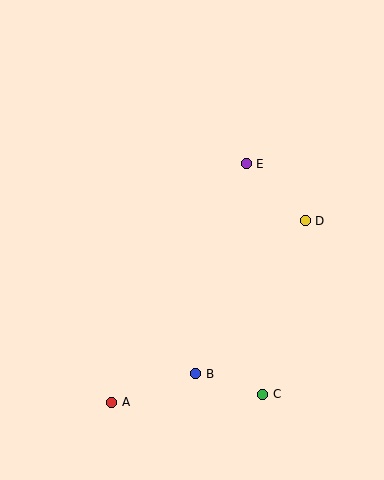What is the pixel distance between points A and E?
The distance between A and E is 274 pixels.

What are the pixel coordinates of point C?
Point C is at (263, 394).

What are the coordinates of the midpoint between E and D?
The midpoint between E and D is at (276, 192).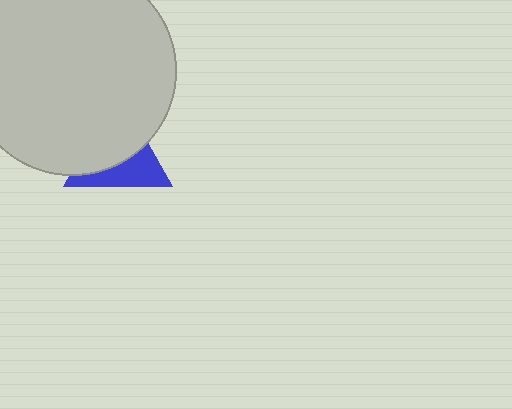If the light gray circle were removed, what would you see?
You would see the complete blue triangle.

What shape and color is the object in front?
The object in front is a light gray circle.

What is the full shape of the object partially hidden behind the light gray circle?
The partially hidden object is a blue triangle.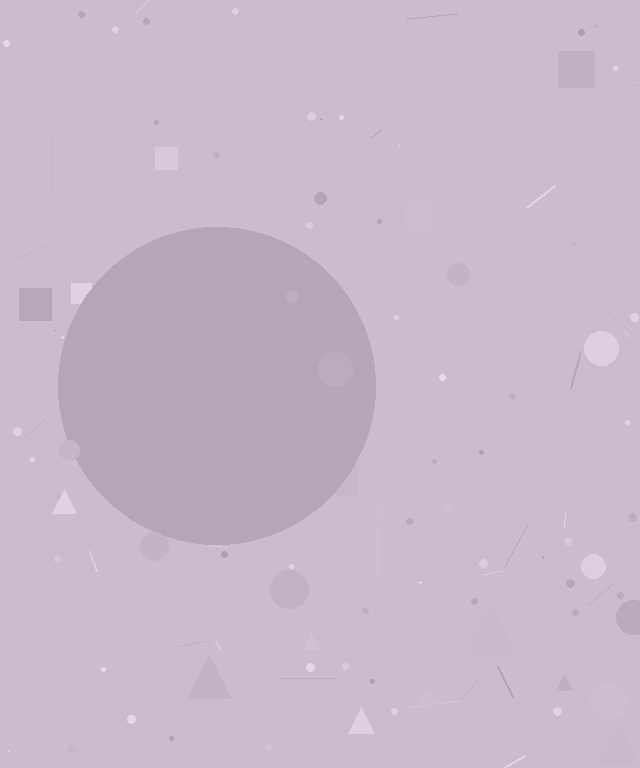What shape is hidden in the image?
A circle is hidden in the image.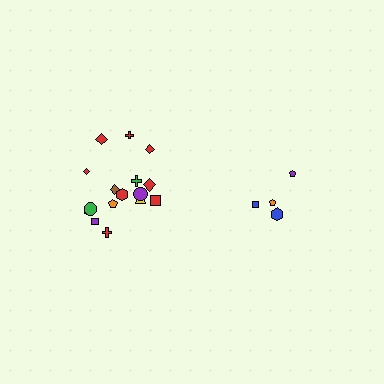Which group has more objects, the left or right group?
The left group.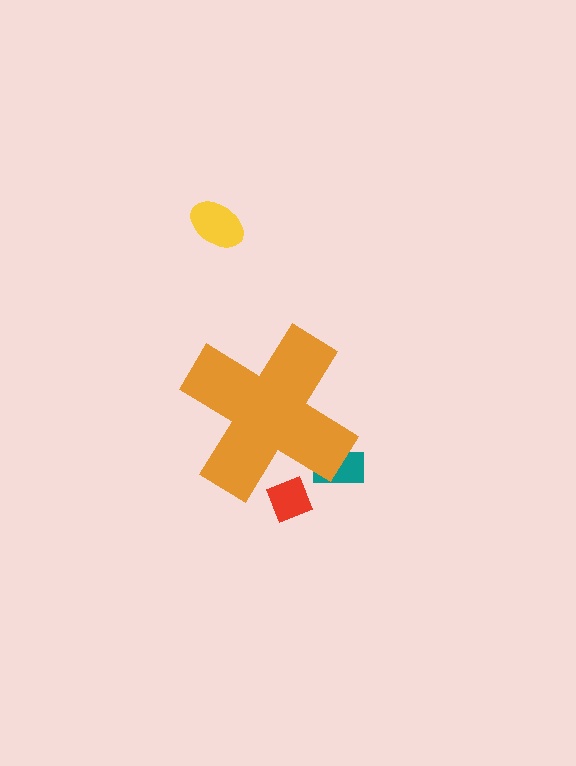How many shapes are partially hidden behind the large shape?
2 shapes are partially hidden.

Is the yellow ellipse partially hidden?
No, the yellow ellipse is fully visible.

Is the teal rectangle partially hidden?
Yes, the teal rectangle is partially hidden behind the orange cross.